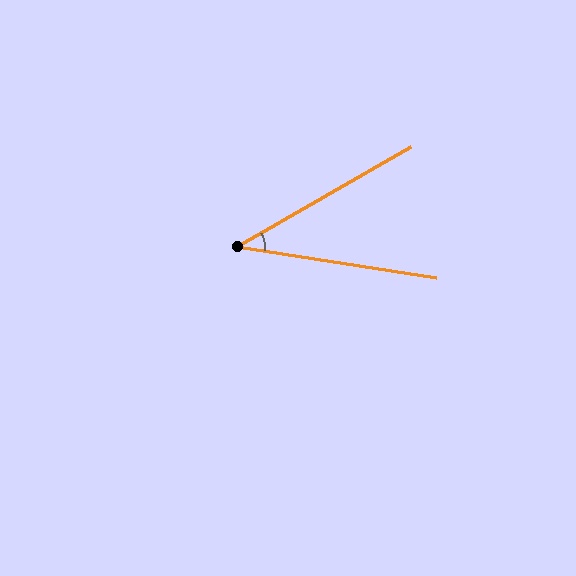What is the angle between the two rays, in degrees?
Approximately 39 degrees.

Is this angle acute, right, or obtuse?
It is acute.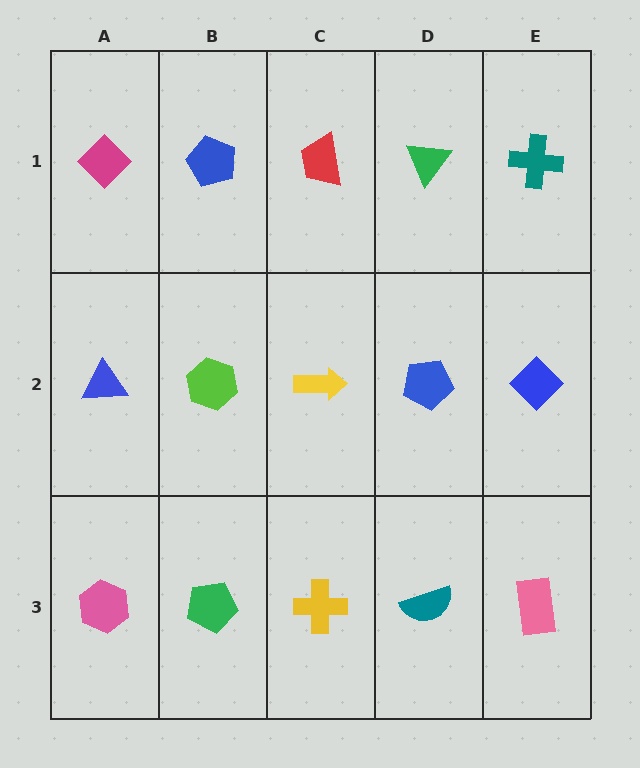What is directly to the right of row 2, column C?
A blue pentagon.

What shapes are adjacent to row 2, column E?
A teal cross (row 1, column E), a pink rectangle (row 3, column E), a blue pentagon (row 2, column D).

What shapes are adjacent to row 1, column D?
A blue pentagon (row 2, column D), a red trapezoid (row 1, column C), a teal cross (row 1, column E).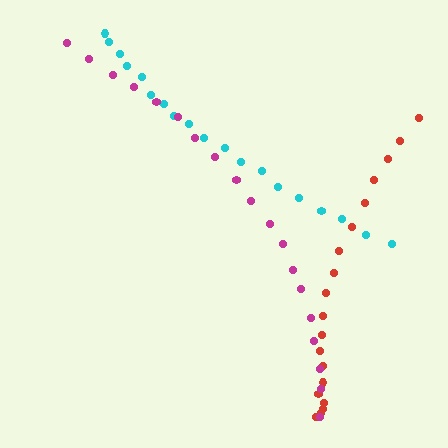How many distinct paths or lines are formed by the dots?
There are 3 distinct paths.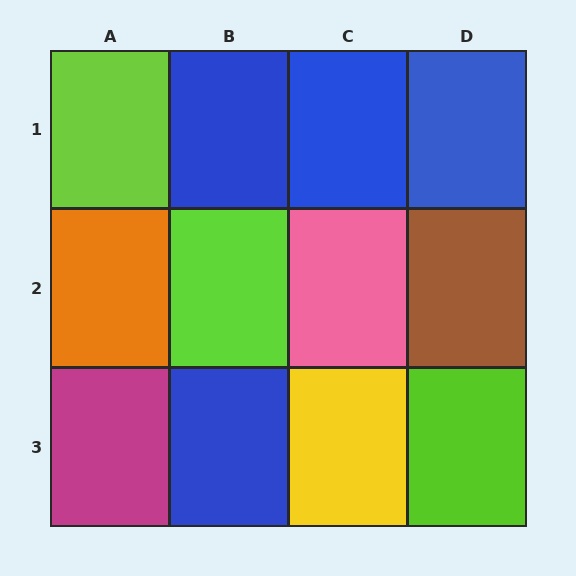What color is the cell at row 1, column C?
Blue.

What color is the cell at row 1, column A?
Lime.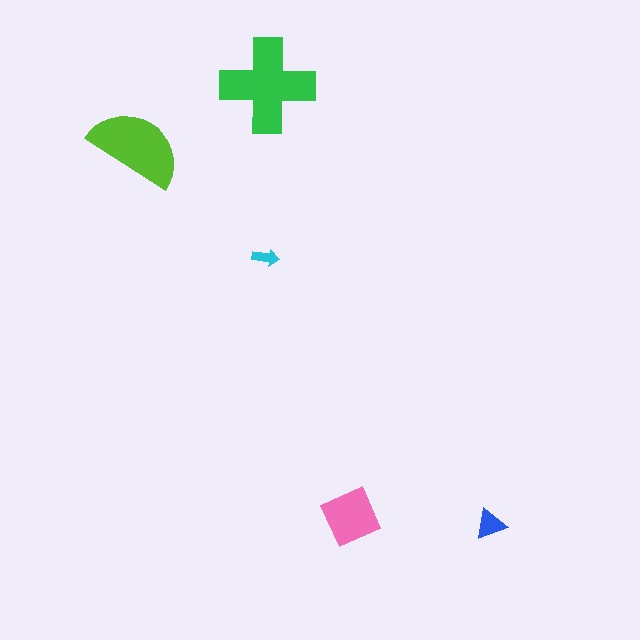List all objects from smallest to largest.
The cyan arrow, the blue triangle, the pink square, the lime semicircle, the green cross.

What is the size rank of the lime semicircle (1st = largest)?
2nd.